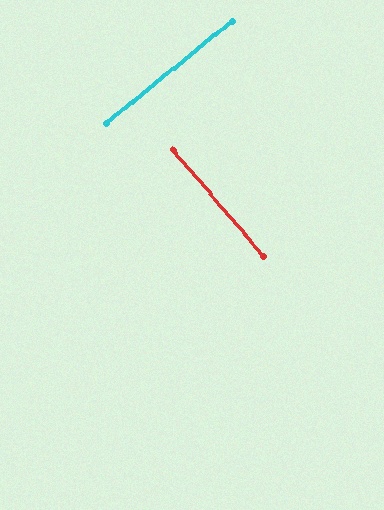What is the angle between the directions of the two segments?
Approximately 89 degrees.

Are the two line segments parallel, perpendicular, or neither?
Perpendicular — they meet at approximately 89°.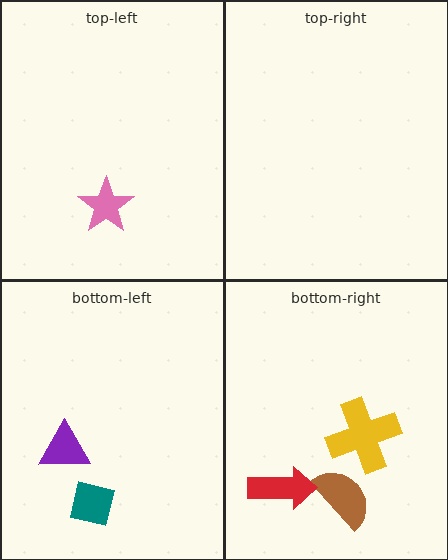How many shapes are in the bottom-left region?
2.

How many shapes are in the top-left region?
1.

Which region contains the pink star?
The top-left region.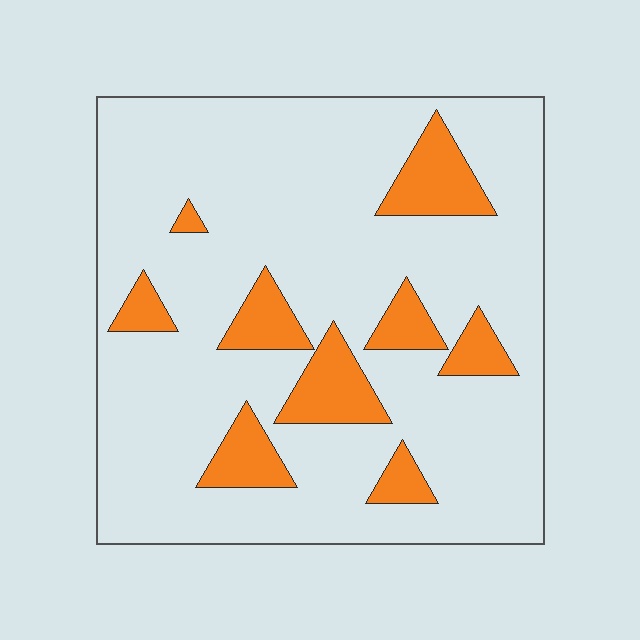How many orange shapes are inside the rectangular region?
9.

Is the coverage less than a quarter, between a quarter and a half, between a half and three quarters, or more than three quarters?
Less than a quarter.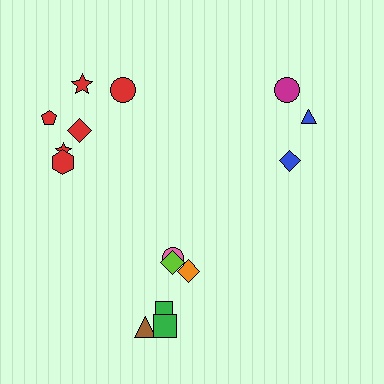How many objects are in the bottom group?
There are 6 objects.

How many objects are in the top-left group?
There are 6 objects.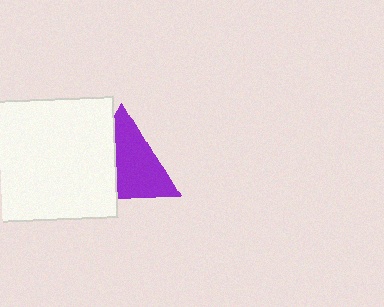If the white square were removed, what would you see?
You would see the complete purple triangle.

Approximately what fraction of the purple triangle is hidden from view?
Roughly 36% of the purple triangle is hidden behind the white square.